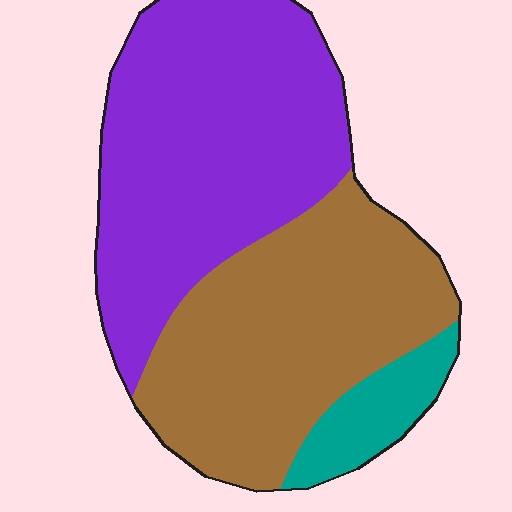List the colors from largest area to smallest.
From largest to smallest: purple, brown, teal.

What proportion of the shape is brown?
Brown takes up between a quarter and a half of the shape.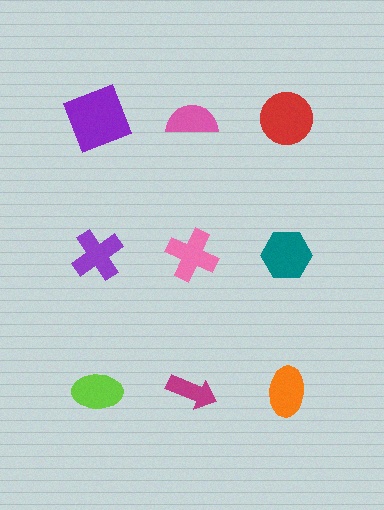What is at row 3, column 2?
A magenta arrow.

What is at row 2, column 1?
A purple cross.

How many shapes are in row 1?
3 shapes.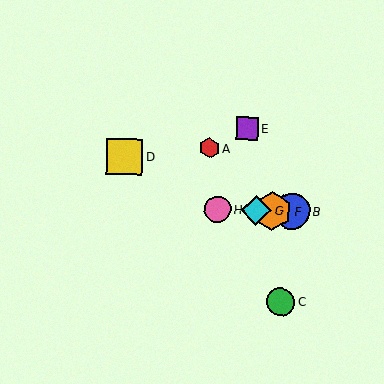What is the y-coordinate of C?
Object C is at y≈302.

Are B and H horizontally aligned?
Yes, both are at y≈211.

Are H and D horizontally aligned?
No, H is at y≈209 and D is at y≈157.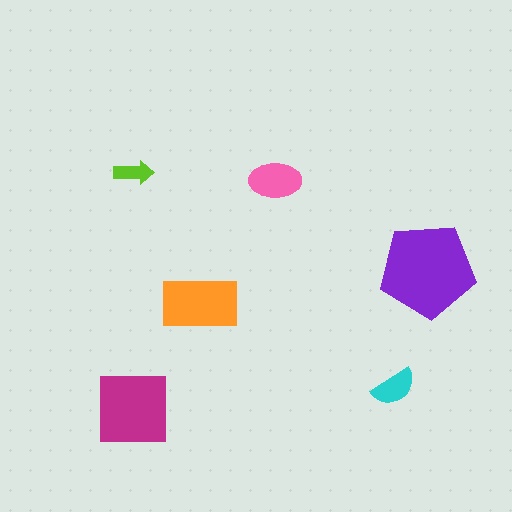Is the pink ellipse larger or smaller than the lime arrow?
Larger.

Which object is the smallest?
The lime arrow.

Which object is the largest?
The purple pentagon.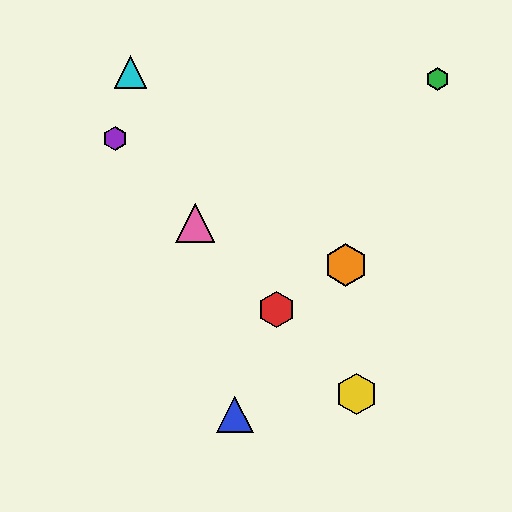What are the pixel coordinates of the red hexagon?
The red hexagon is at (277, 310).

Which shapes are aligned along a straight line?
The red hexagon, the yellow hexagon, the purple hexagon, the pink triangle are aligned along a straight line.